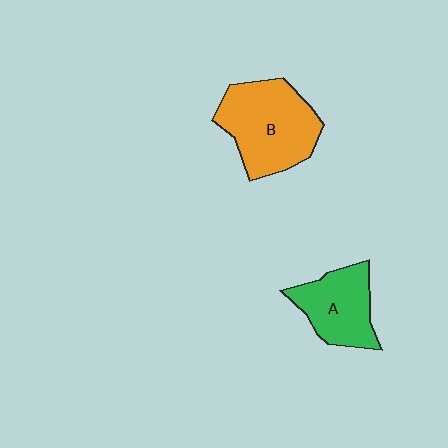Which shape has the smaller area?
Shape A (green).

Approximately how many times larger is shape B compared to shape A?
Approximately 1.4 times.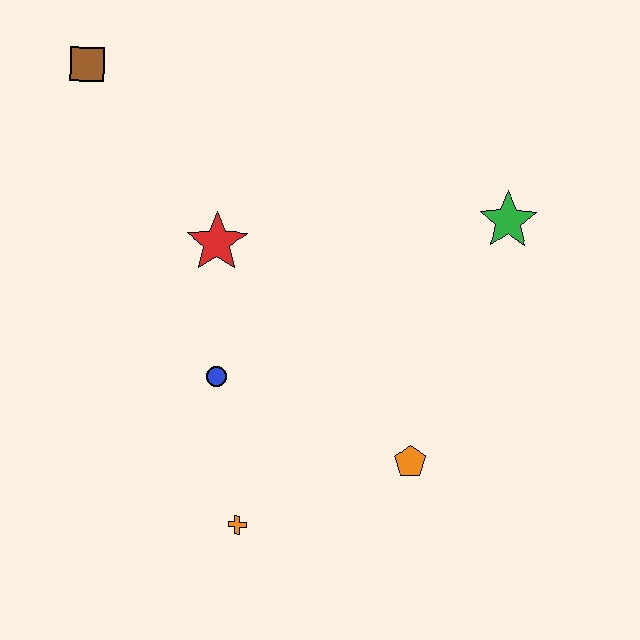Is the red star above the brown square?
No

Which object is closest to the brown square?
The red star is closest to the brown square.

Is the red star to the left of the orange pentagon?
Yes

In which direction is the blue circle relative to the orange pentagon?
The blue circle is to the left of the orange pentagon.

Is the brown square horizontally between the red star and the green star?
No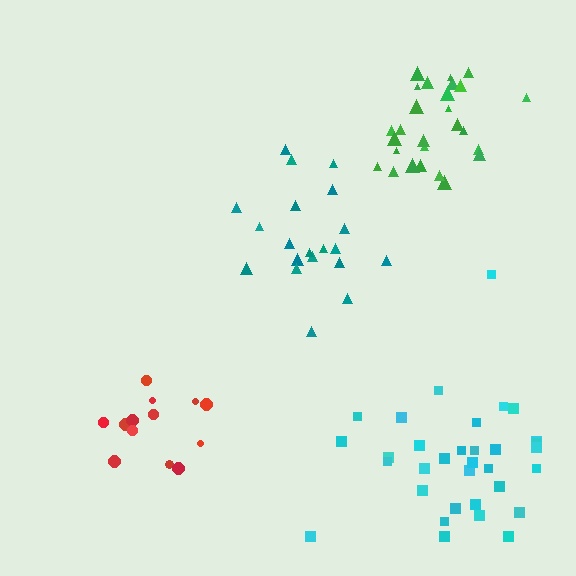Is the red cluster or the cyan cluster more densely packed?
Red.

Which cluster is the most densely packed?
Green.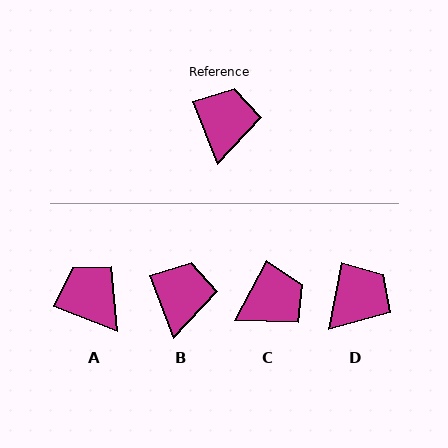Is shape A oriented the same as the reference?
No, it is off by about 48 degrees.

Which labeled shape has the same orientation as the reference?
B.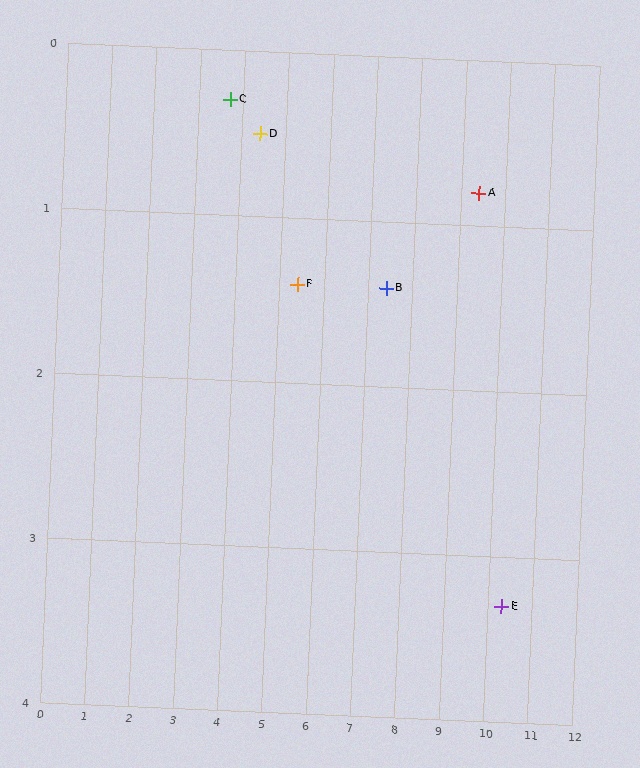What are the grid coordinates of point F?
Point F is at approximately (5.4, 1.4).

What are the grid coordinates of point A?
Point A is at approximately (9.4, 0.8).